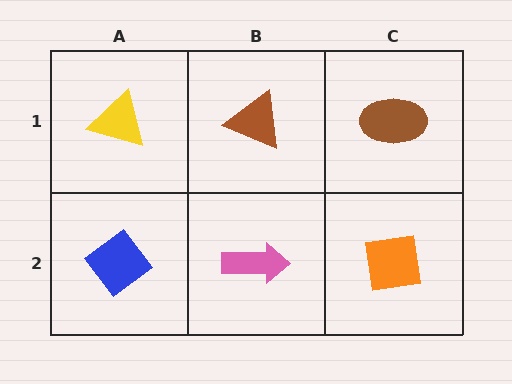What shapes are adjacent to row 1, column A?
A blue diamond (row 2, column A), a brown triangle (row 1, column B).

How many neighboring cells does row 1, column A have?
2.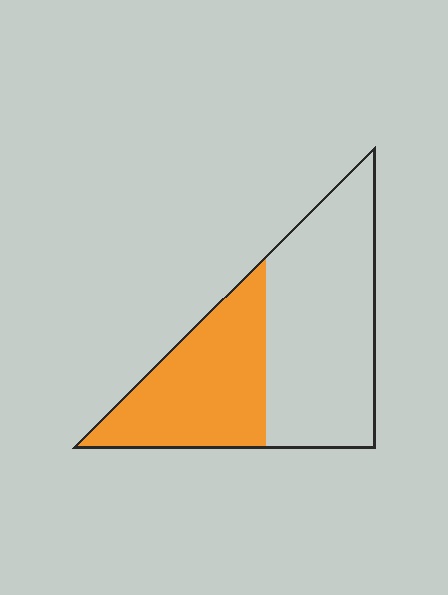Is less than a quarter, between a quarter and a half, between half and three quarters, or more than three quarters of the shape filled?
Between a quarter and a half.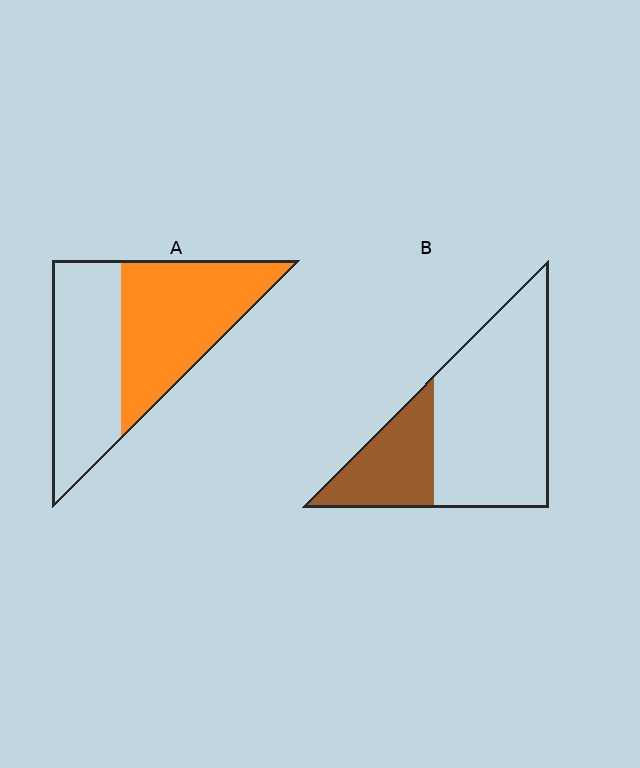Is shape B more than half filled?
No.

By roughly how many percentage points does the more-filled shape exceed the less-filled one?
By roughly 25 percentage points (A over B).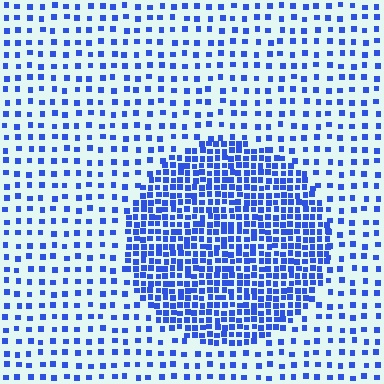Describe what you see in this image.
The image contains small blue elements arranged at two different densities. A circle-shaped region is visible where the elements are more densely packed than the surrounding area.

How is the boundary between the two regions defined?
The boundary is defined by a change in element density (approximately 2.6x ratio). All elements are the same color, size, and shape.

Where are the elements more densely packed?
The elements are more densely packed inside the circle boundary.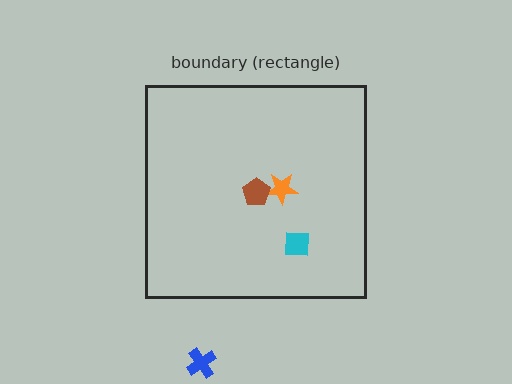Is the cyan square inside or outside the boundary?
Inside.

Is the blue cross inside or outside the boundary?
Outside.